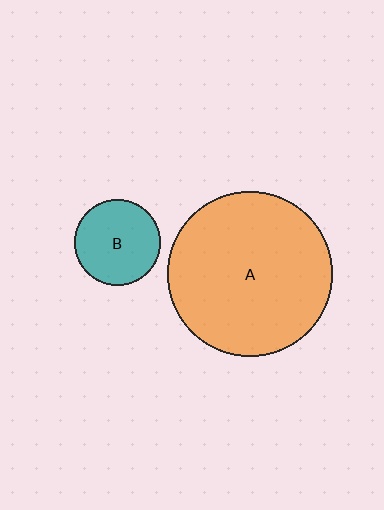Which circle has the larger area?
Circle A (orange).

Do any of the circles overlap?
No, none of the circles overlap.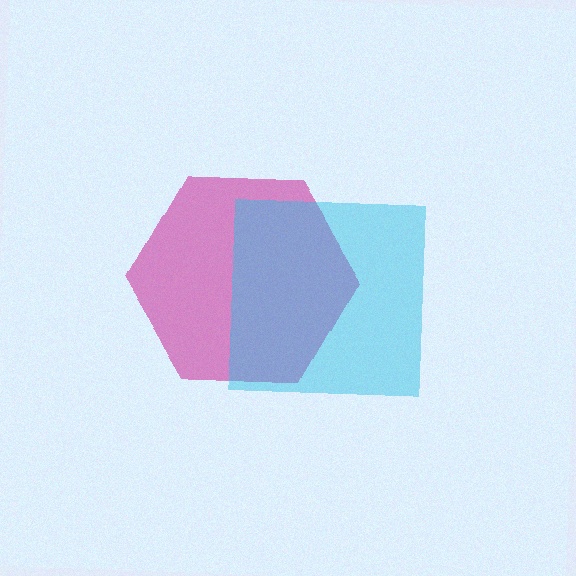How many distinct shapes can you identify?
There are 2 distinct shapes: a magenta hexagon, a cyan square.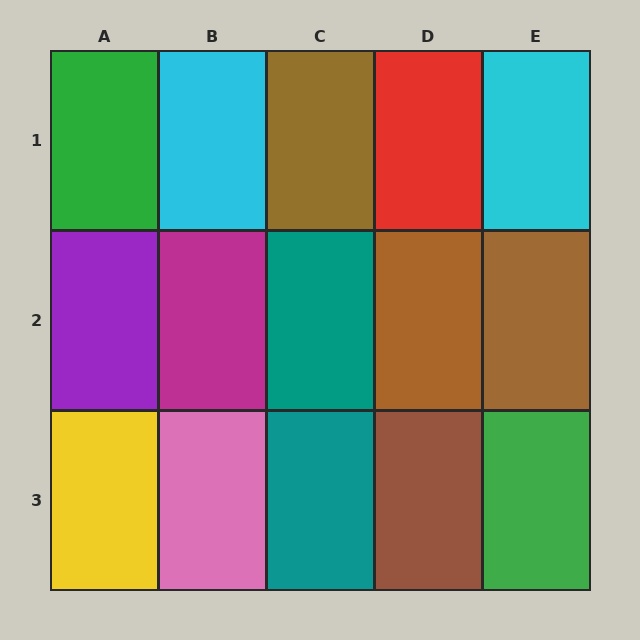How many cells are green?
2 cells are green.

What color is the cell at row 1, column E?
Cyan.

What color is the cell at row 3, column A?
Yellow.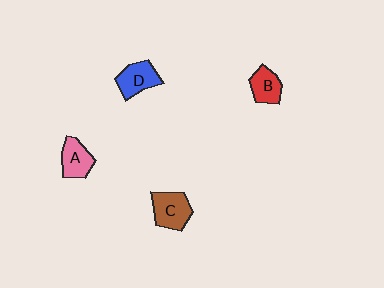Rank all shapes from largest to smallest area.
From largest to smallest: C (brown), D (blue), A (pink), B (red).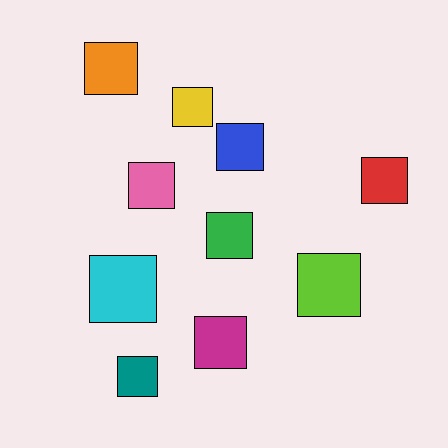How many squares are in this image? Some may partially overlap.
There are 10 squares.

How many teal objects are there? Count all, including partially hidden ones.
There is 1 teal object.